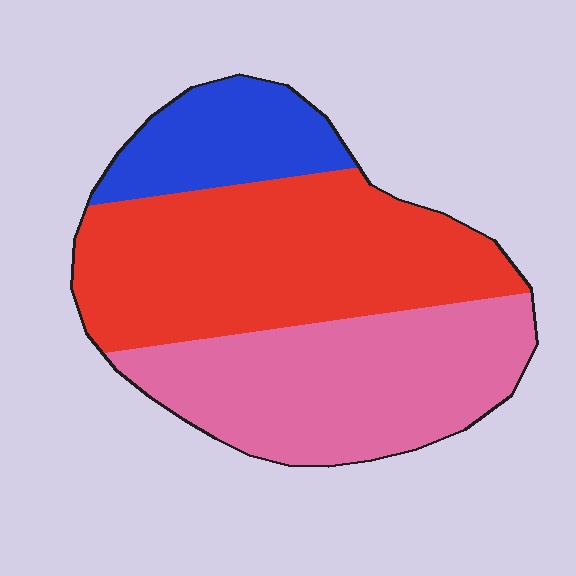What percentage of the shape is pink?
Pink takes up about three eighths (3/8) of the shape.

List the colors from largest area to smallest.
From largest to smallest: red, pink, blue.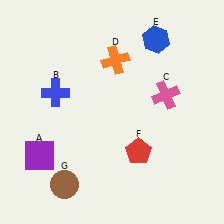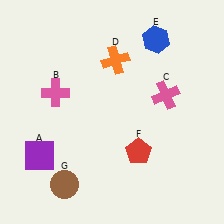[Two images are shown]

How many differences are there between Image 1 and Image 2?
There is 1 difference between the two images.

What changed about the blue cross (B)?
In Image 1, B is blue. In Image 2, it changed to pink.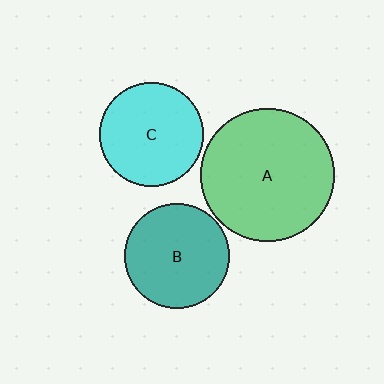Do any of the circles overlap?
No, none of the circles overlap.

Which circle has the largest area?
Circle A (green).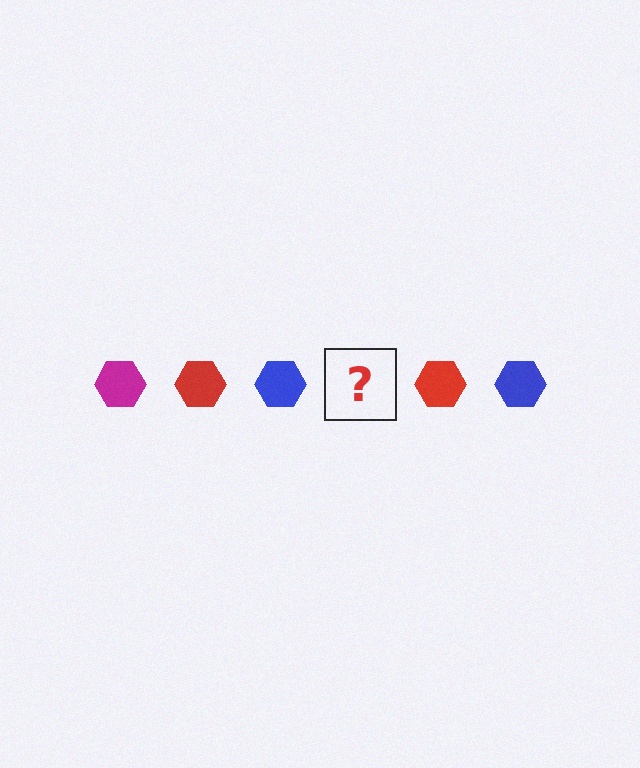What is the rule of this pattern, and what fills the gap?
The rule is that the pattern cycles through magenta, red, blue hexagons. The gap should be filled with a magenta hexagon.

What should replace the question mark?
The question mark should be replaced with a magenta hexagon.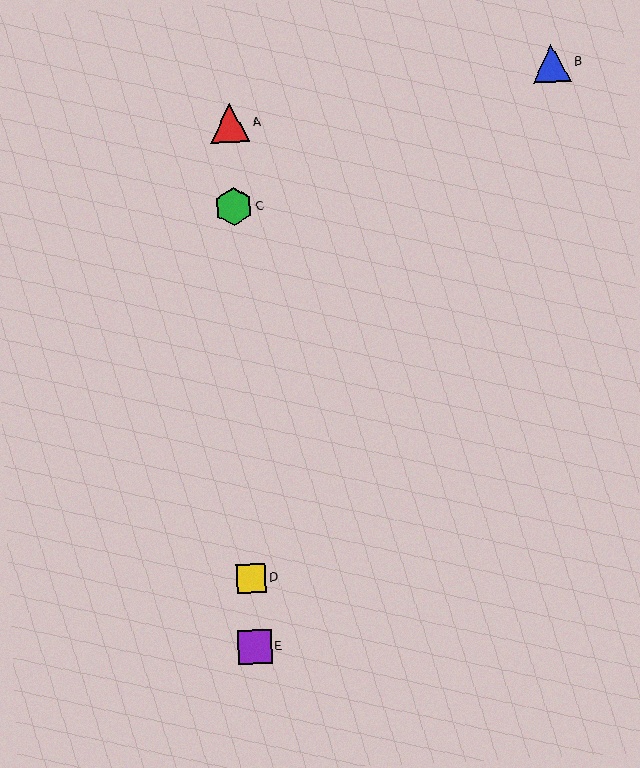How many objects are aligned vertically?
4 objects (A, C, D, E) are aligned vertically.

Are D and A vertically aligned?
Yes, both are at x≈251.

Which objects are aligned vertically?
Objects A, C, D, E are aligned vertically.